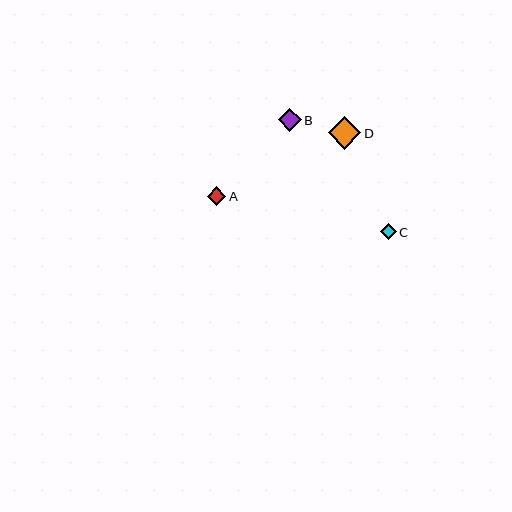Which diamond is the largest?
Diamond D is the largest with a size of approximately 33 pixels.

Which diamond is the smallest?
Diamond C is the smallest with a size of approximately 16 pixels.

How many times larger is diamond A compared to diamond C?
Diamond A is approximately 1.2 times the size of diamond C.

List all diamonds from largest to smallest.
From largest to smallest: D, B, A, C.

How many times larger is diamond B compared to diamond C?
Diamond B is approximately 1.4 times the size of diamond C.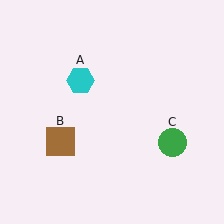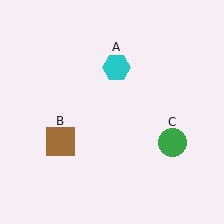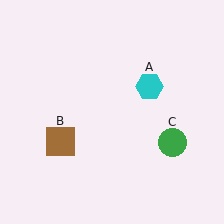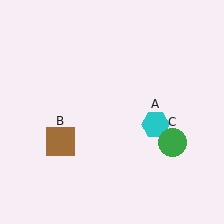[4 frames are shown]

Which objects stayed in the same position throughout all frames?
Brown square (object B) and green circle (object C) remained stationary.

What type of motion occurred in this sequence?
The cyan hexagon (object A) rotated clockwise around the center of the scene.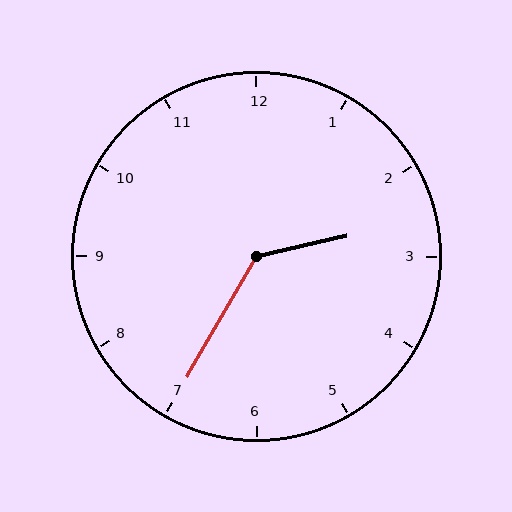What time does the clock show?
2:35.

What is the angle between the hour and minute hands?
Approximately 132 degrees.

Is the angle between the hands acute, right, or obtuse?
It is obtuse.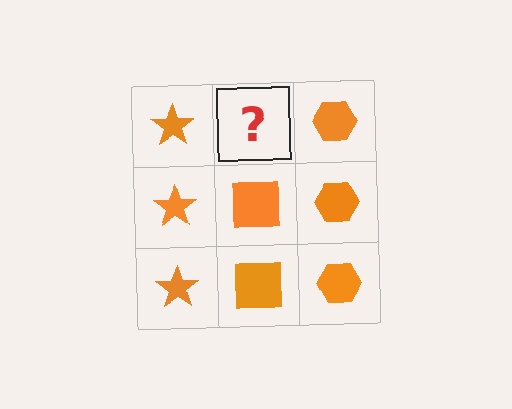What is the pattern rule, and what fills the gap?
The rule is that each column has a consistent shape. The gap should be filled with an orange square.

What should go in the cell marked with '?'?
The missing cell should contain an orange square.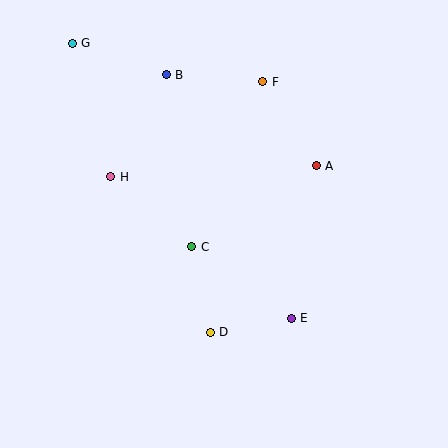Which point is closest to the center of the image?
Point C at (192, 247) is closest to the center.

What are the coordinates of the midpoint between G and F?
The midpoint between G and F is at (168, 63).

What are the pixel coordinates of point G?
Point G is at (72, 43).